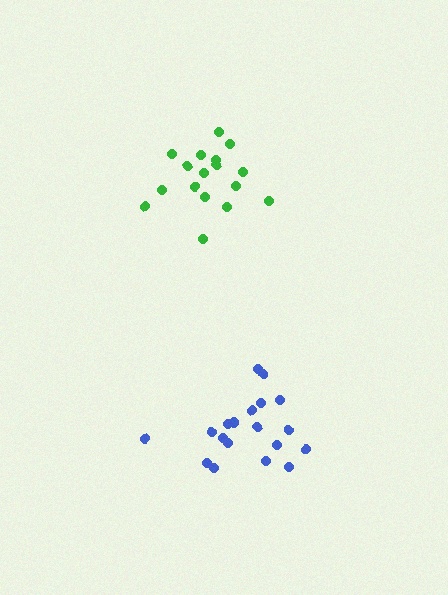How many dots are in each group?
Group 1: 21 dots, Group 2: 17 dots (38 total).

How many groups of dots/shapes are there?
There are 2 groups.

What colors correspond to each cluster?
The clusters are colored: blue, green.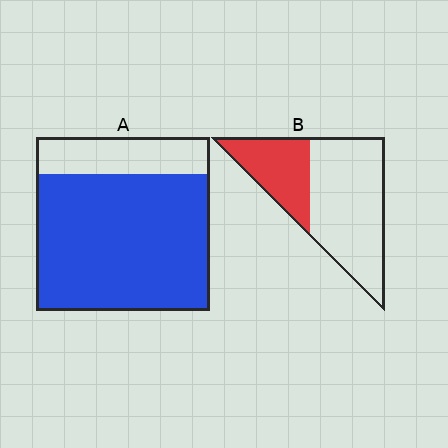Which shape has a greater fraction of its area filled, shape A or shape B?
Shape A.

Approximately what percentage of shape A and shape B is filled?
A is approximately 80% and B is approximately 35%.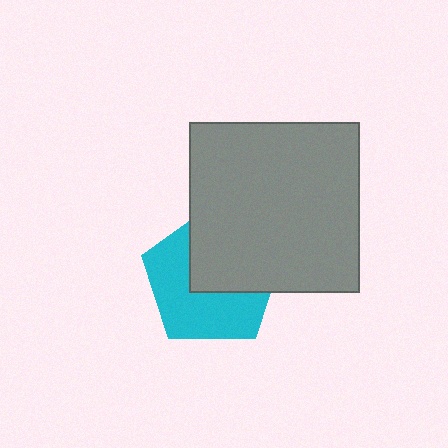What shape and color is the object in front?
The object in front is a gray square.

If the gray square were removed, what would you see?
You would see the complete cyan pentagon.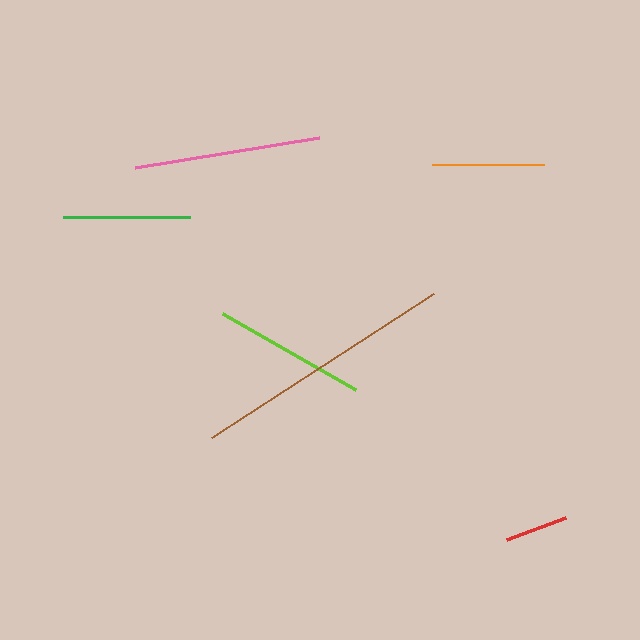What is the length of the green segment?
The green segment is approximately 126 pixels long.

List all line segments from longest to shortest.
From longest to shortest: brown, pink, lime, green, orange, red.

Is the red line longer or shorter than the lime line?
The lime line is longer than the red line.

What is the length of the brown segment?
The brown segment is approximately 264 pixels long.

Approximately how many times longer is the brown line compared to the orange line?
The brown line is approximately 2.4 times the length of the orange line.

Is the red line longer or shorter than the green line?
The green line is longer than the red line.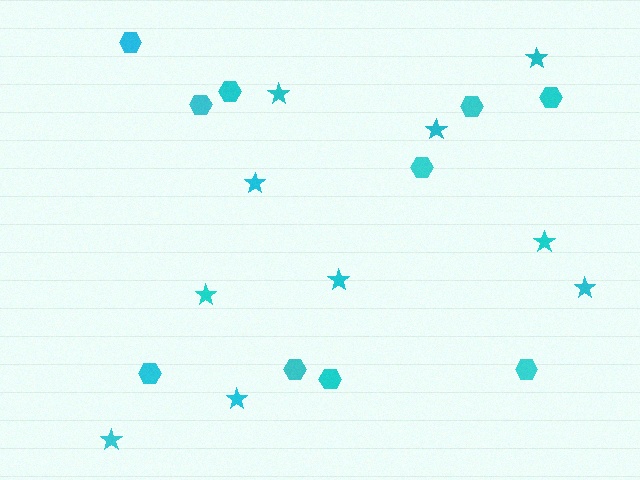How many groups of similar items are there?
There are 2 groups: one group of hexagons (10) and one group of stars (10).